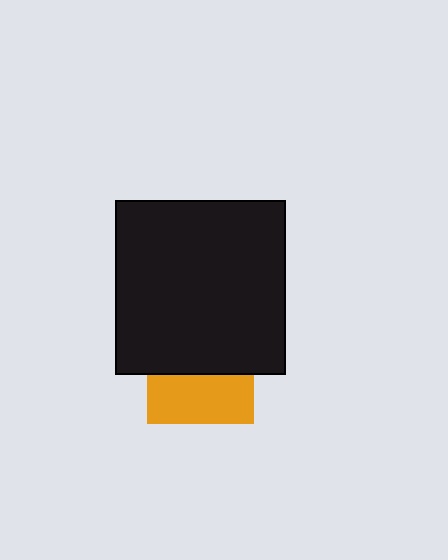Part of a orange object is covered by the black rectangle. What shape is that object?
It is a square.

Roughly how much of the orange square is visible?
About half of it is visible (roughly 45%).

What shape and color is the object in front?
The object in front is a black rectangle.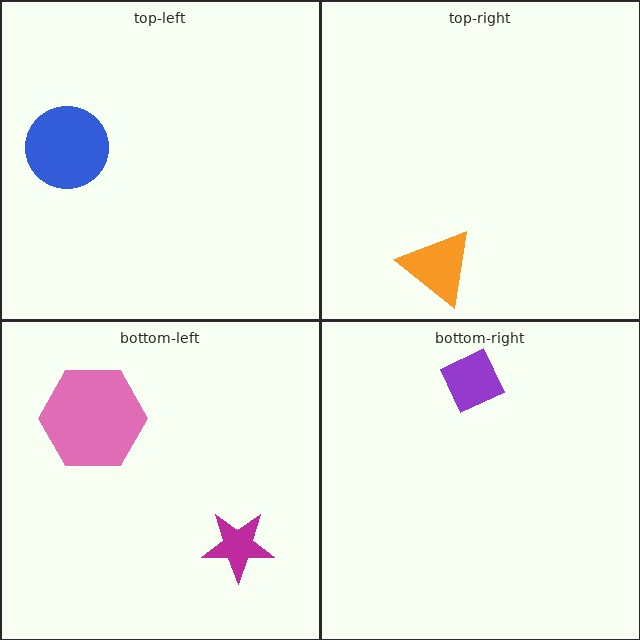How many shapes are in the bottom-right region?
1.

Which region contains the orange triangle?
The top-right region.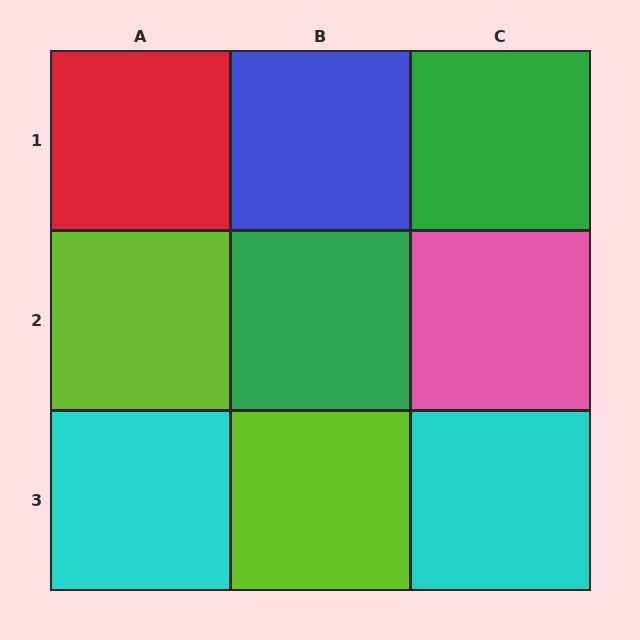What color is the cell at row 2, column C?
Pink.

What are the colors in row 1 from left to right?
Red, blue, green.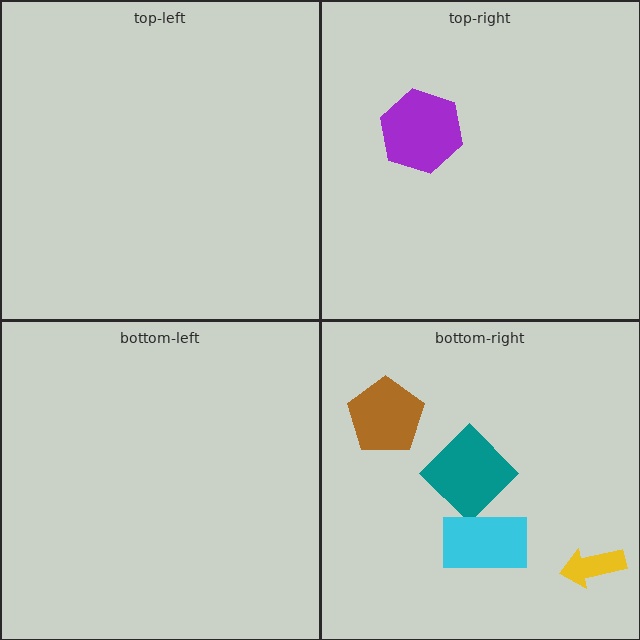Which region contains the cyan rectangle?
The bottom-right region.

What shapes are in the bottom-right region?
The brown pentagon, the teal diamond, the yellow arrow, the cyan rectangle.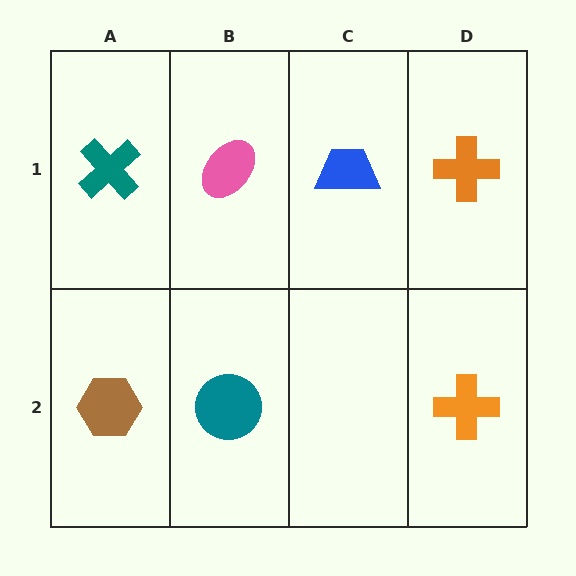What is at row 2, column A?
A brown hexagon.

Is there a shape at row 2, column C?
No, that cell is empty.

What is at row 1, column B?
A pink ellipse.